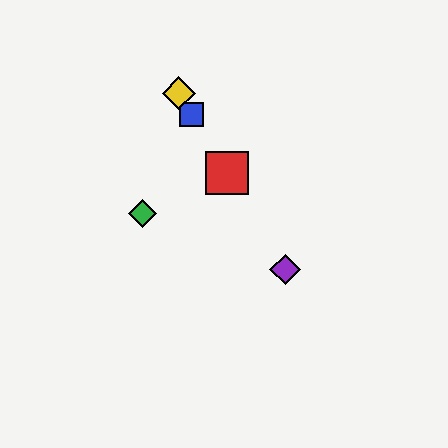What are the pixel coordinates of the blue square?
The blue square is at (192, 115).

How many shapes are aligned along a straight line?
4 shapes (the red square, the blue square, the yellow diamond, the purple diamond) are aligned along a straight line.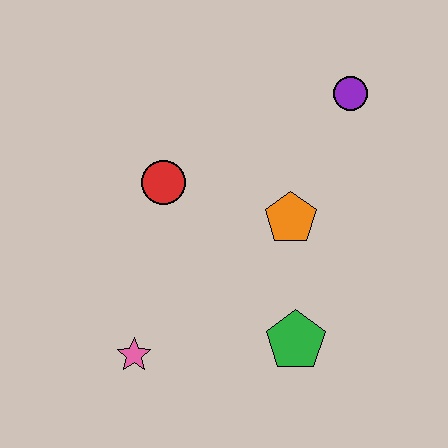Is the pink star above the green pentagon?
No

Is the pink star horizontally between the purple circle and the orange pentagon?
No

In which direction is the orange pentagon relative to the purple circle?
The orange pentagon is below the purple circle.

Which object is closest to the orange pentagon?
The green pentagon is closest to the orange pentagon.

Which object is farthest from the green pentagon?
The purple circle is farthest from the green pentagon.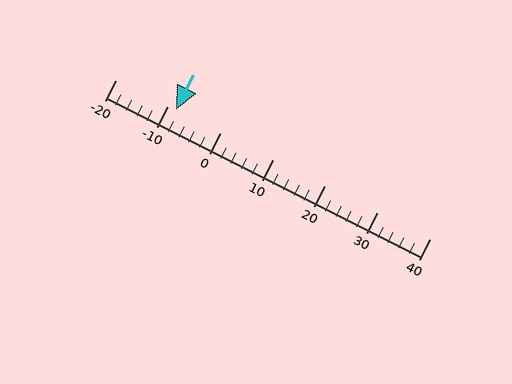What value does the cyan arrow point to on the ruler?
The cyan arrow points to approximately -8.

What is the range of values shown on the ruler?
The ruler shows values from -20 to 40.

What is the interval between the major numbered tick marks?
The major tick marks are spaced 10 units apart.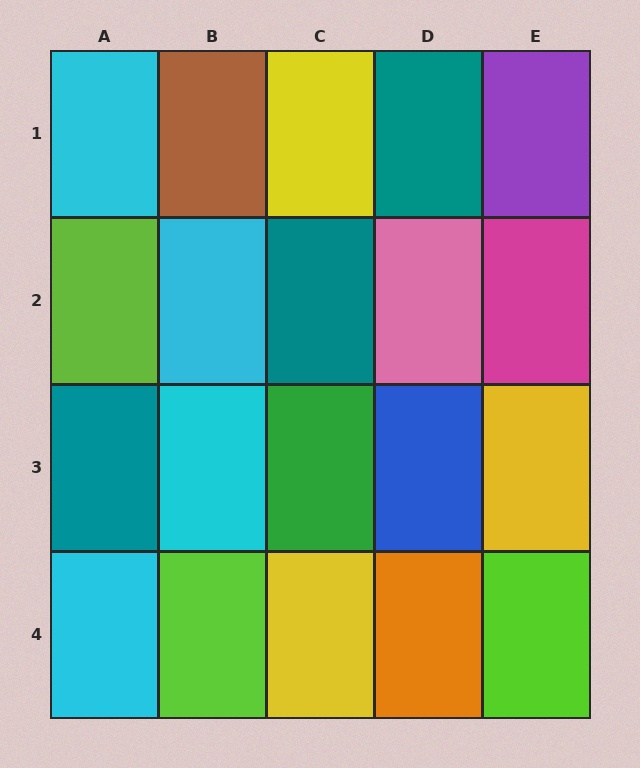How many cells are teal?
3 cells are teal.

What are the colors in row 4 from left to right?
Cyan, lime, yellow, orange, lime.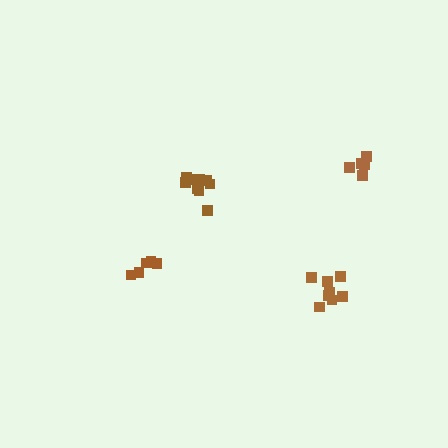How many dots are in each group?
Group 1: 5 dots, Group 2: 10 dots, Group 3: 8 dots, Group 4: 5 dots (28 total).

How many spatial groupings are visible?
There are 4 spatial groupings.